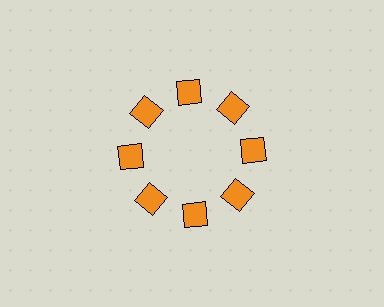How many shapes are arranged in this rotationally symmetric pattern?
There are 8 shapes, arranged in 8 groups of 1.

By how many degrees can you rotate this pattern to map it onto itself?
The pattern maps onto itself every 45 degrees of rotation.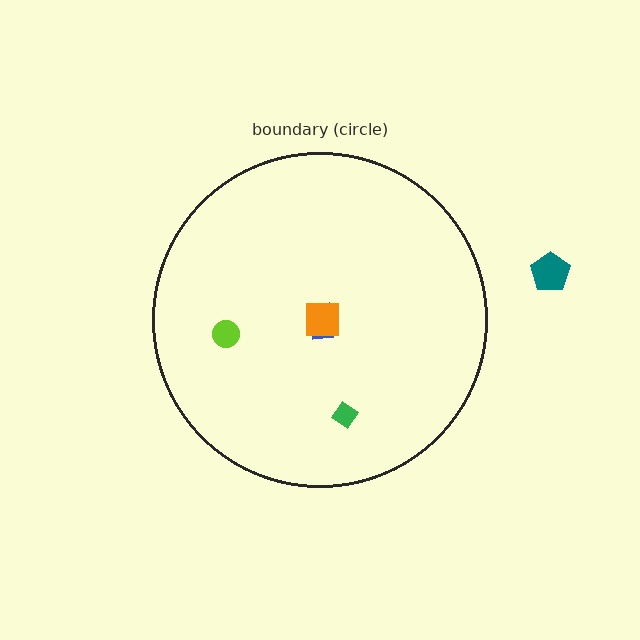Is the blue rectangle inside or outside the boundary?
Inside.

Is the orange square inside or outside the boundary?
Inside.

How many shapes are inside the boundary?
4 inside, 1 outside.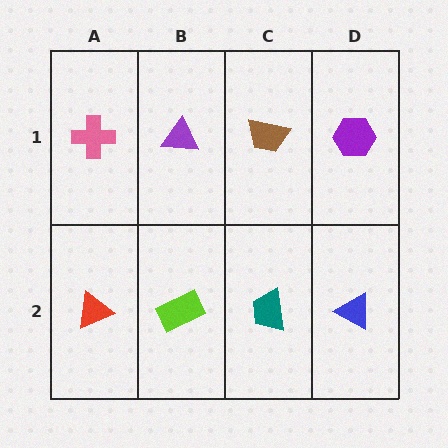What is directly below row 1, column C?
A teal trapezoid.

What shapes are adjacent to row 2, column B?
A purple triangle (row 1, column B), a red triangle (row 2, column A), a teal trapezoid (row 2, column C).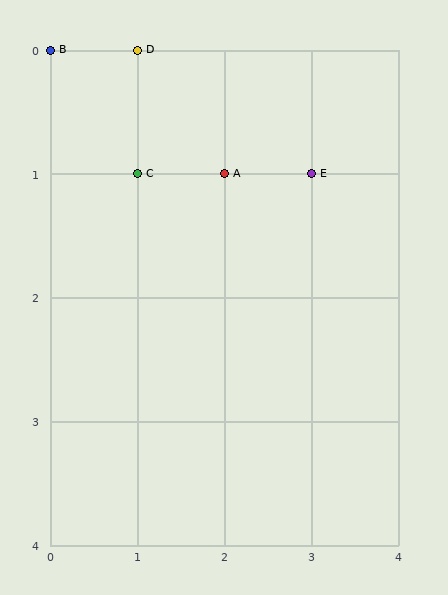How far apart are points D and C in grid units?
Points D and C are 1 row apart.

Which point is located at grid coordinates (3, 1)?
Point E is at (3, 1).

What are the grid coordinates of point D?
Point D is at grid coordinates (1, 0).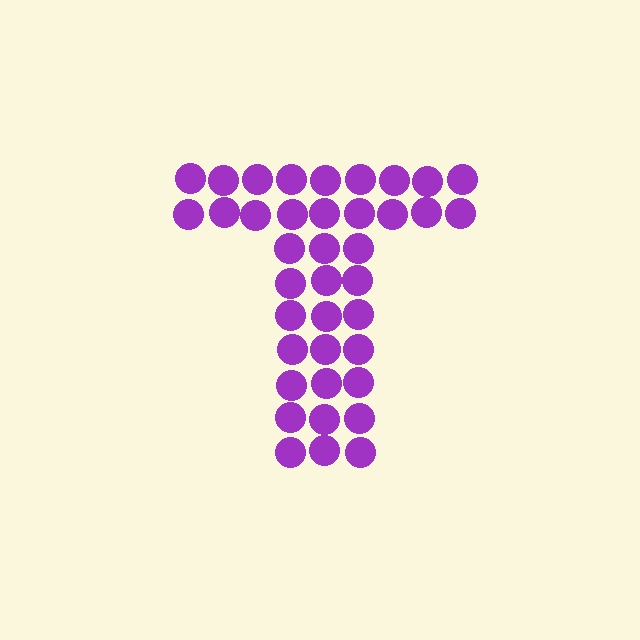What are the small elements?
The small elements are circles.